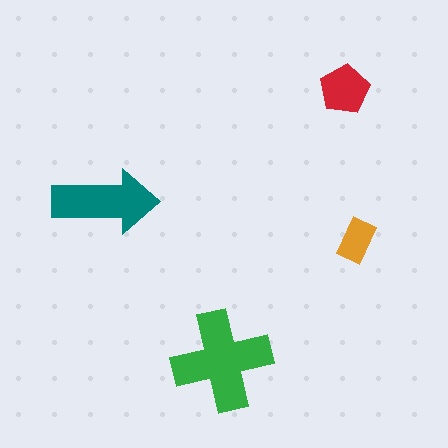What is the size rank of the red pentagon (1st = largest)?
3rd.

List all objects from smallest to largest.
The orange rectangle, the red pentagon, the teal arrow, the green cross.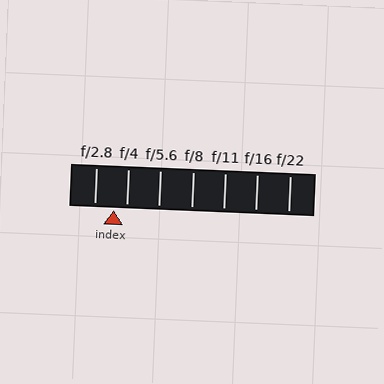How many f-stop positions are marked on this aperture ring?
There are 7 f-stop positions marked.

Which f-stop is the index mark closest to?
The index mark is closest to f/4.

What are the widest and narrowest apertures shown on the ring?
The widest aperture shown is f/2.8 and the narrowest is f/22.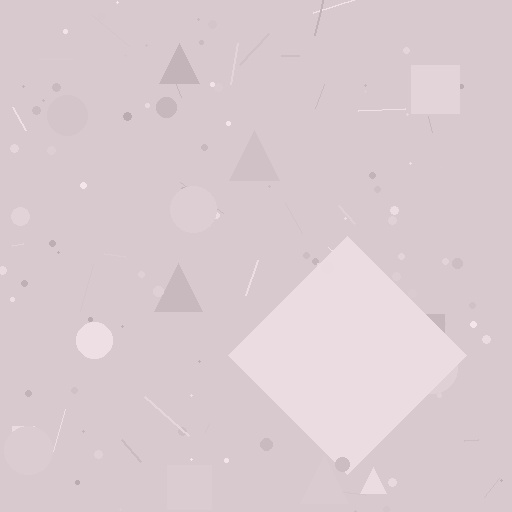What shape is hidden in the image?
A diamond is hidden in the image.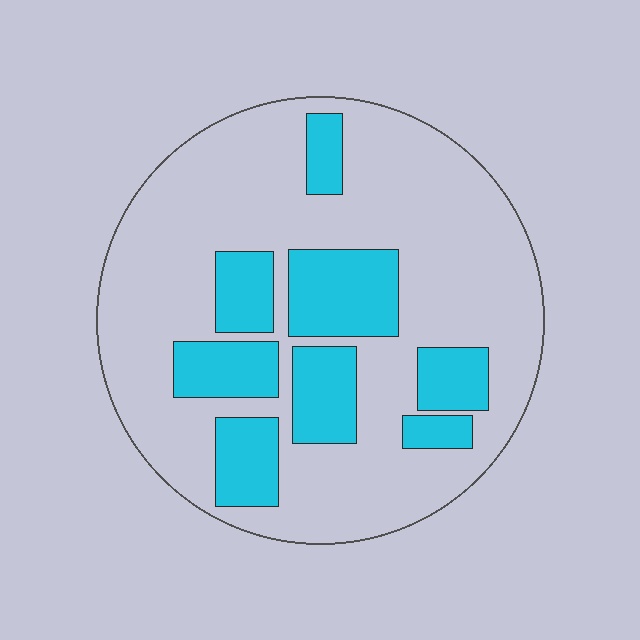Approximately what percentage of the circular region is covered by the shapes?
Approximately 25%.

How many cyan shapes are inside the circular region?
8.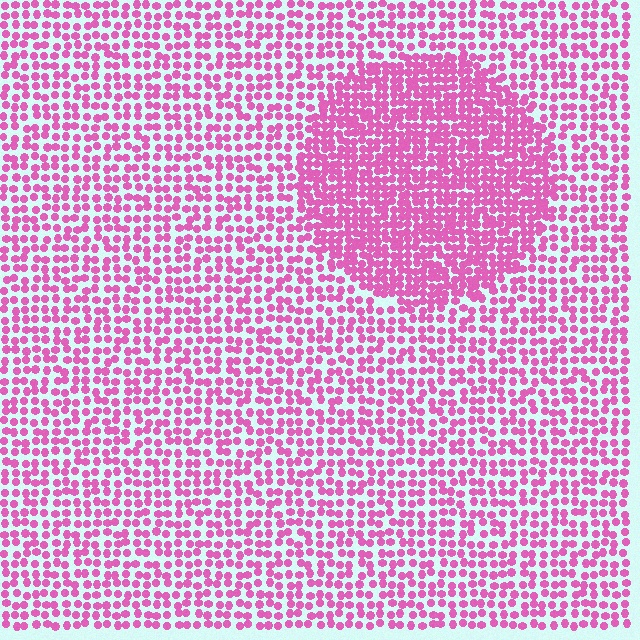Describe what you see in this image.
The image contains small pink elements arranged at two different densities. A circle-shaped region is visible where the elements are more densely packed than the surrounding area.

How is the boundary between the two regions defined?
The boundary is defined by a change in element density (approximately 1.8x ratio). All elements are the same color, size, and shape.